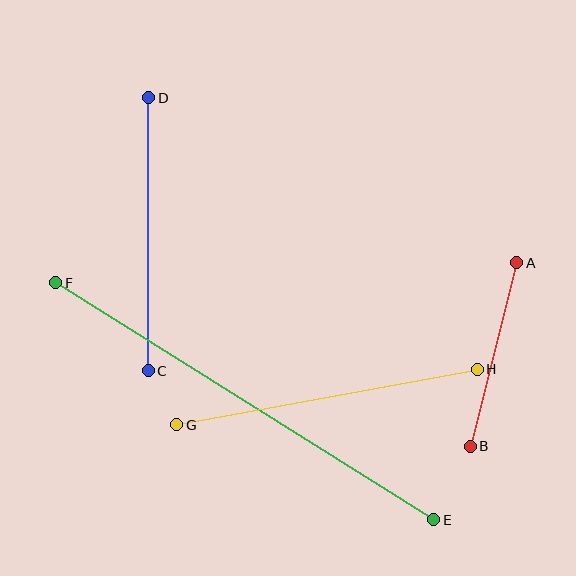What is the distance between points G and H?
The distance is approximately 306 pixels.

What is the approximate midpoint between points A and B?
The midpoint is at approximately (493, 355) pixels.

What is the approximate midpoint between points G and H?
The midpoint is at approximately (327, 397) pixels.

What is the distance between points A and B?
The distance is approximately 189 pixels.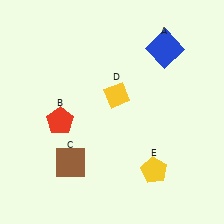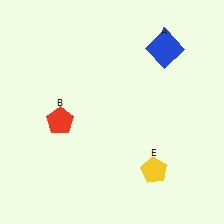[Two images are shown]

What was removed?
The yellow diamond (D), the brown square (C) were removed in Image 2.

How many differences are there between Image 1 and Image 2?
There are 2 differences between the two images.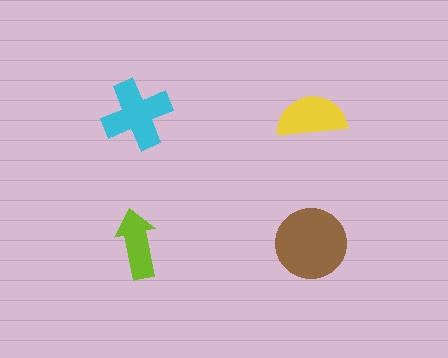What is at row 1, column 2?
A yellow semicircle.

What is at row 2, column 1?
A lime arrow.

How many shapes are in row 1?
2 shapes.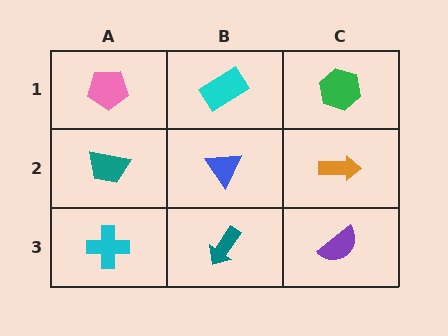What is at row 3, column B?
A teal arrow.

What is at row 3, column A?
A cyan cross.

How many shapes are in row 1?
3 shapes.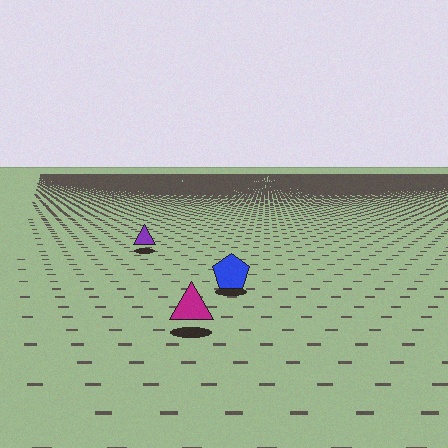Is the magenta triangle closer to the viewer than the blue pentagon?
Yes. The magenta triangle is closer — you can tell from the texture gradient: the ground texture is coarser near it.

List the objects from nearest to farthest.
From nearest to farthest: the magenta triangle, the blue pentagon, the purple triangle.